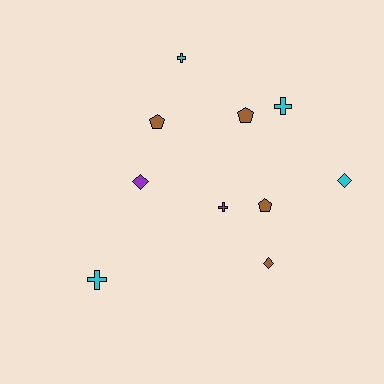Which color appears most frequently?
Cyan, with 4 objects.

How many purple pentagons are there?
There are no purple pentagons.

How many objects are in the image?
There are 10 objects.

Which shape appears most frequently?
Cross, with 4 objects.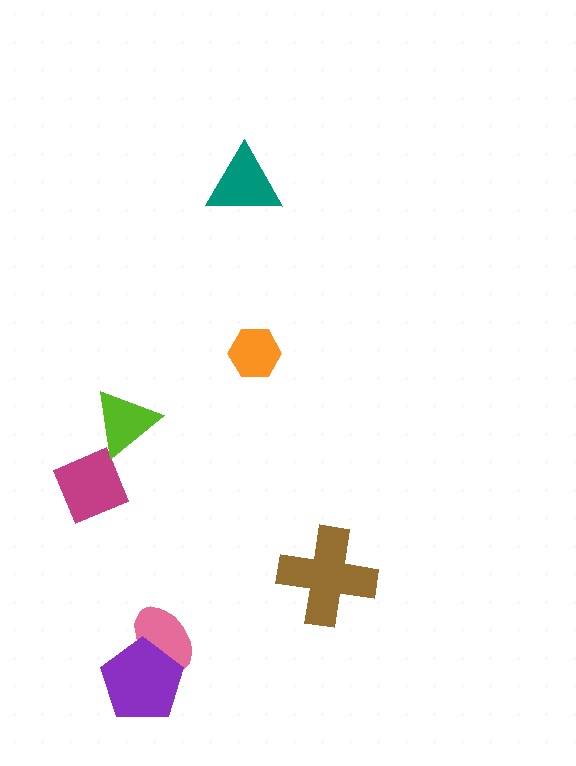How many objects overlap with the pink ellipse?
1 object overlaps with the pink ellipse.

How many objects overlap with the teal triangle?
0 objects overlap with the teal triangle.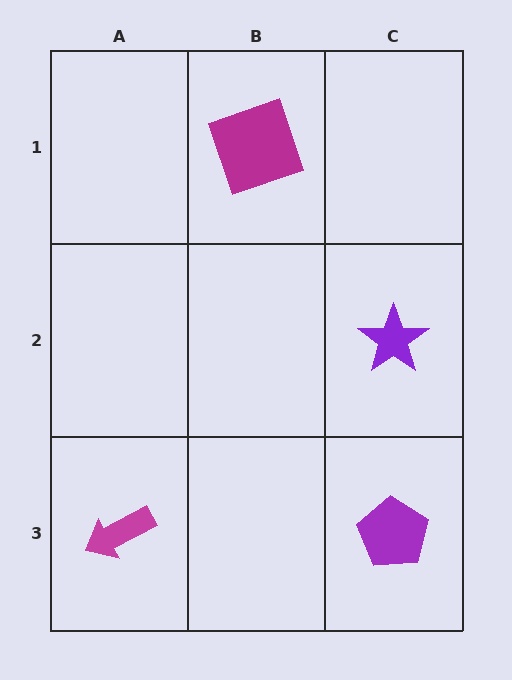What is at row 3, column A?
A magenta arrow.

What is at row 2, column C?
A purple star.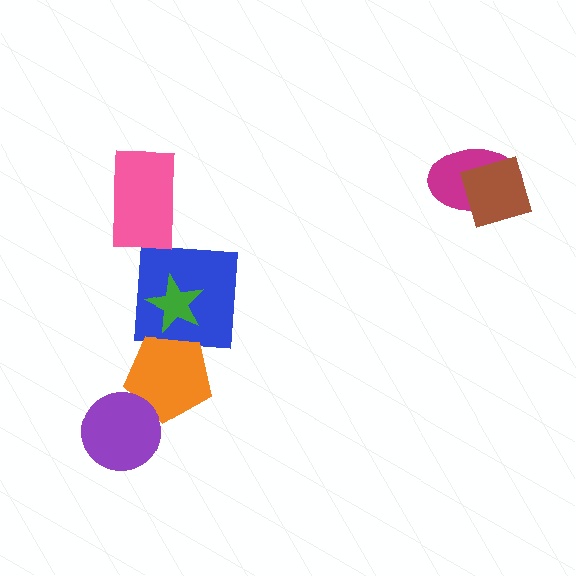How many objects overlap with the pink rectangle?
0 objects overlap with the pink rectangle.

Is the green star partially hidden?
No, no other shape covers it.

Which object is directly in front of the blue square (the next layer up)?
The green star is directly in front of the blue square.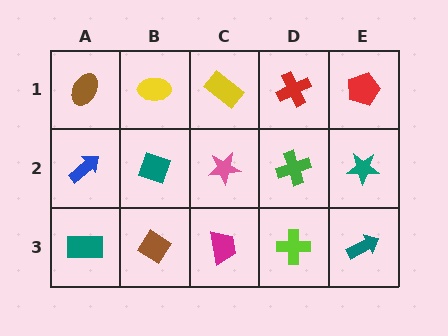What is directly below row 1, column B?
A teal diamond.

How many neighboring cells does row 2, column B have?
4.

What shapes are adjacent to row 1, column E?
A teal star (row 2, column E), a red cross (row 1, column D).